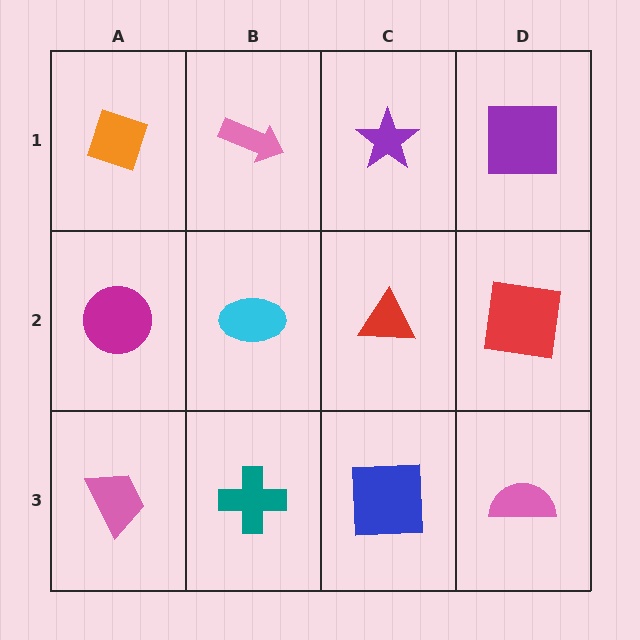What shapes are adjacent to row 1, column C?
A red triangle (row 2, column C), a pink arrow (row 1, column B), a purple square (row 1, column D).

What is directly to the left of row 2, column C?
A cyan ellipse.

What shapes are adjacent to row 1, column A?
A magenta circle (row 2, column A), a pink arrow (row 1, column B).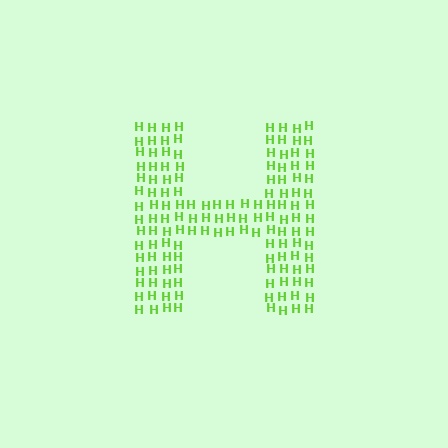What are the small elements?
The small elements are letter H's.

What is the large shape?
The large shape is the letter H.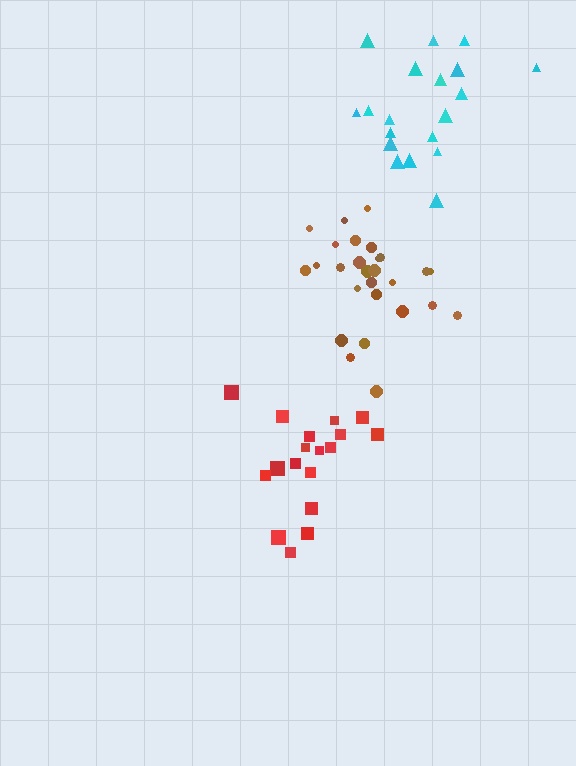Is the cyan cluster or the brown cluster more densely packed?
Brown.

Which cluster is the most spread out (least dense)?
Cyan.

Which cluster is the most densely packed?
Brown.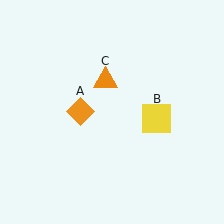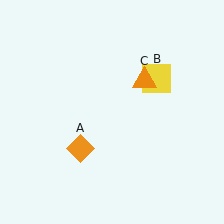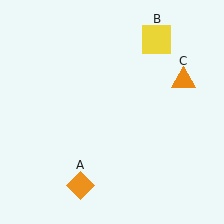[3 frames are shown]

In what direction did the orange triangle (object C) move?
The orange triangle (object C) moved right.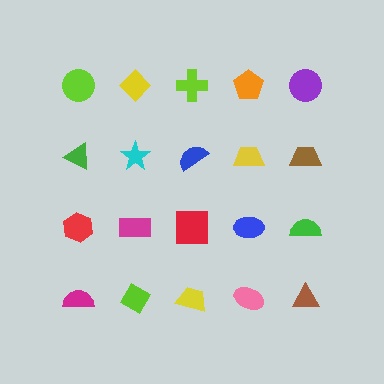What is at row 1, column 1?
A lime circle.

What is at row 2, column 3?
A blue semicircle.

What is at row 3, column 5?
A green semicircle.